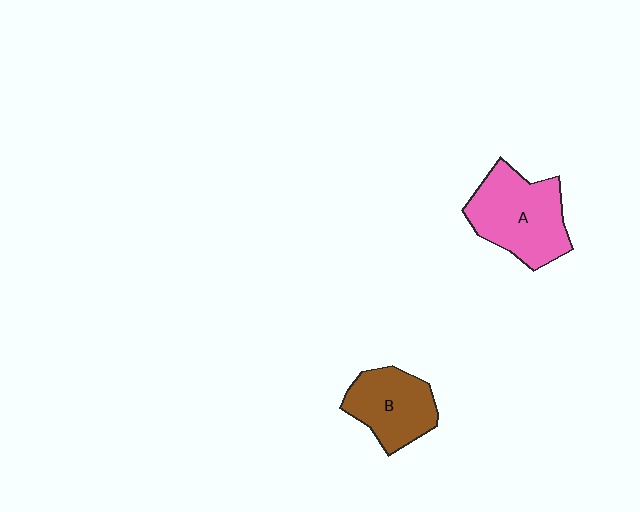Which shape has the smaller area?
Shape B (brown).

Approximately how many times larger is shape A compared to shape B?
Approximately 1.3 times.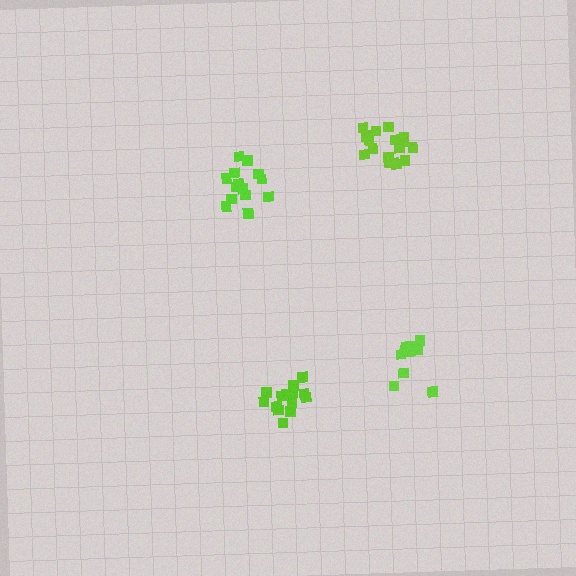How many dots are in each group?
Group 1: 14 dots, Group 2: 11 dots, Group 3: 17 dots, Group 4: 14 dots (56 total).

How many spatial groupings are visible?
There are 4 spatial groupings.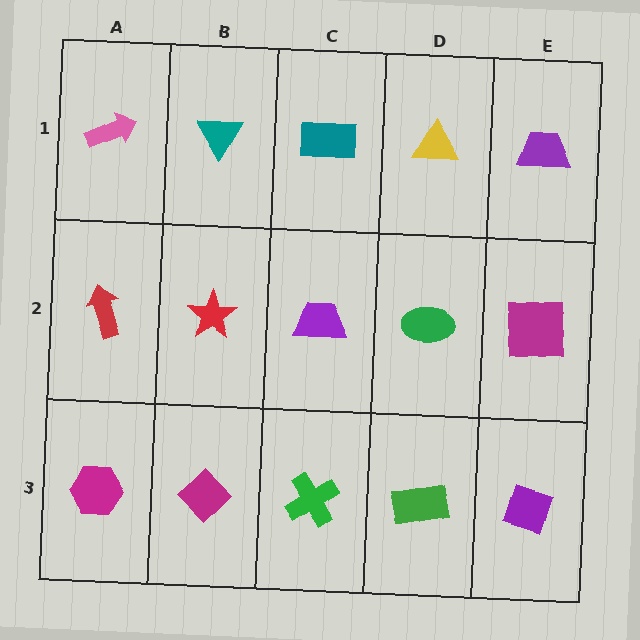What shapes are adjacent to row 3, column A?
A red arrow (row 2, column A), a magenta diamond (row 3, column B).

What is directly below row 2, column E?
A purple diamond.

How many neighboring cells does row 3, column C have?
3.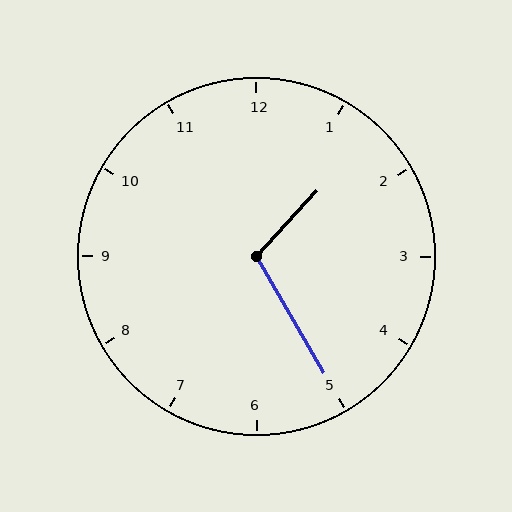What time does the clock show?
1:25.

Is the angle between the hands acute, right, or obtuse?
It is obtuse.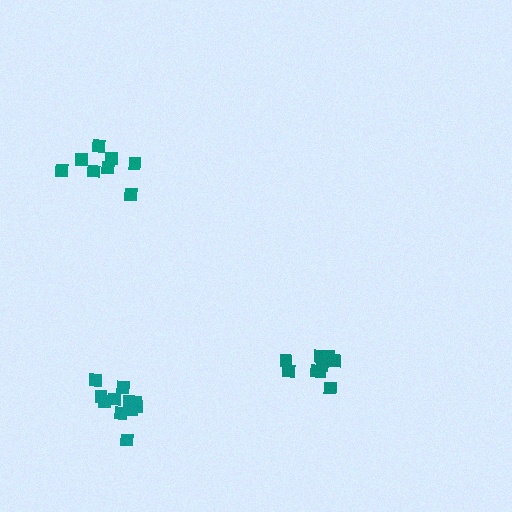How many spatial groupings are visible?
There are 3 spatial groupings.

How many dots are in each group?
Group 1: 8 dots, Group 2: 11 dots, Group 3: 11 dots (30 total).